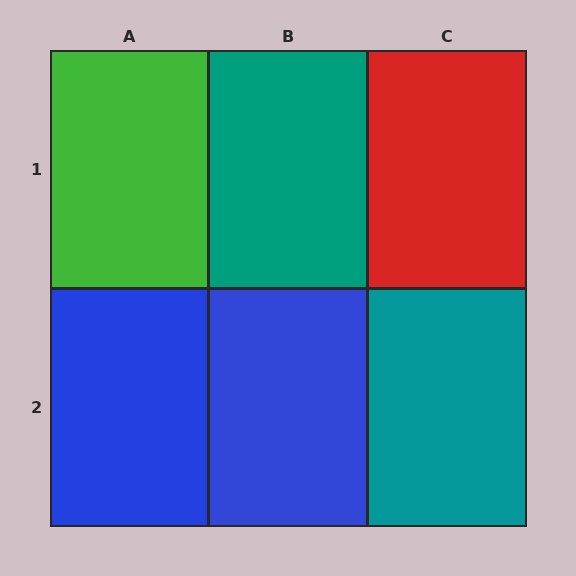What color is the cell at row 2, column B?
Blue.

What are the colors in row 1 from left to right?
Green, teal, red.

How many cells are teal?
2 cells are teal.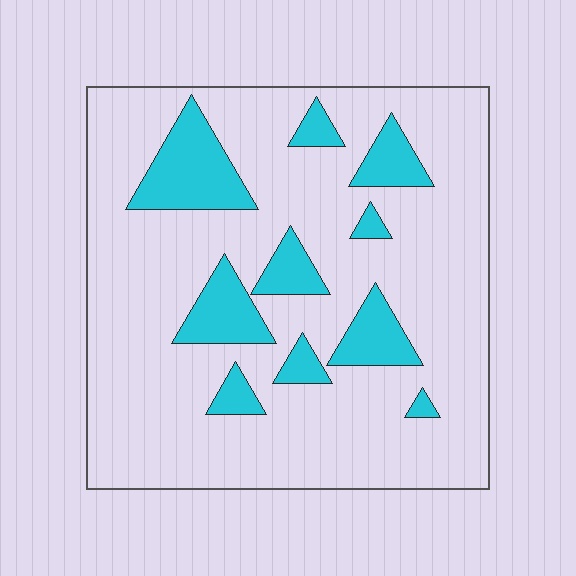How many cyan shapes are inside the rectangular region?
10.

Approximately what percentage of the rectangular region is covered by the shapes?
Approximately 20%.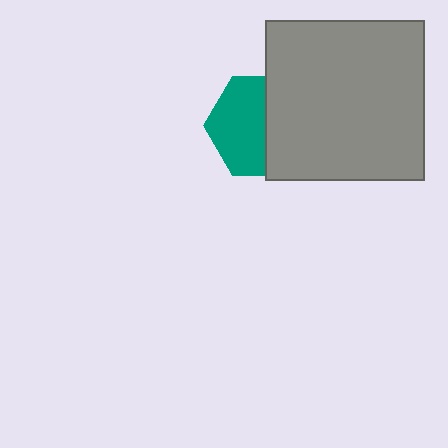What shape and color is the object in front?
The object in front is a gray square.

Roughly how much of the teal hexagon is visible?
About half of it is visible (roughly 55%).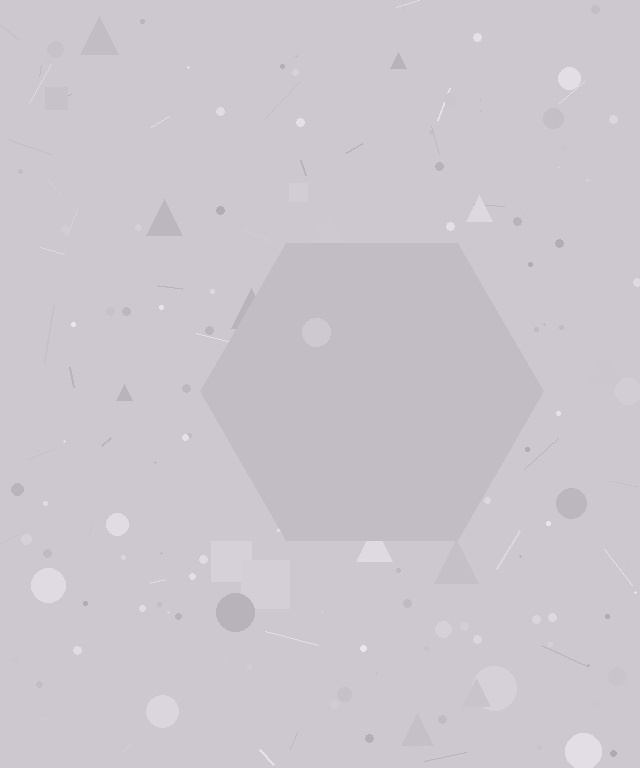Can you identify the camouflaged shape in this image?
The camouflaged shape is a hexagon.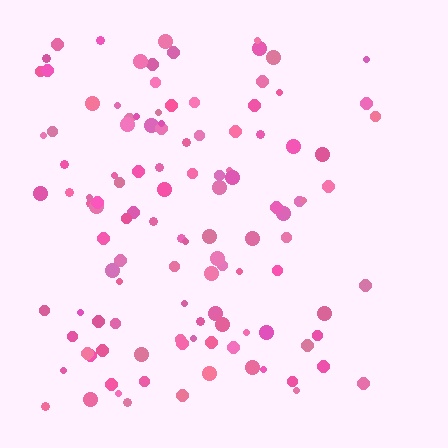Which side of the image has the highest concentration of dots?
The left.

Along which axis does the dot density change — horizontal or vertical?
Horizontal.